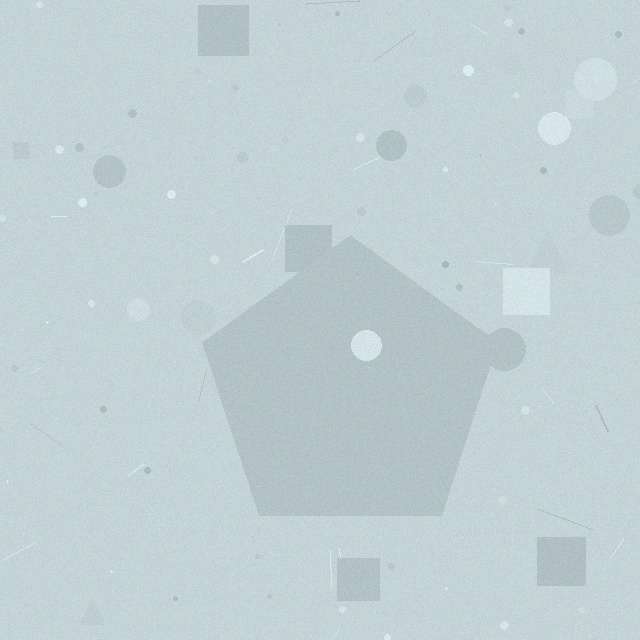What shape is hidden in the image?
A pentagon is hidden in the image.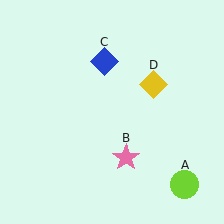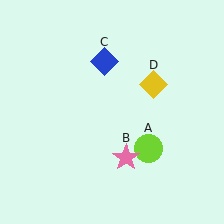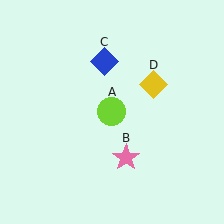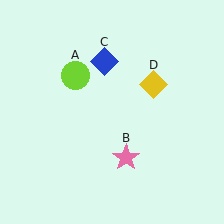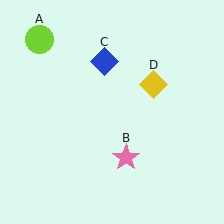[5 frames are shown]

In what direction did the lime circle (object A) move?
The lime circle (object A) moved up and to the left.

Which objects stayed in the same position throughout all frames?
Pink star (object B) and blue diamond (object C) and yellow diamond (object D) remained stationary.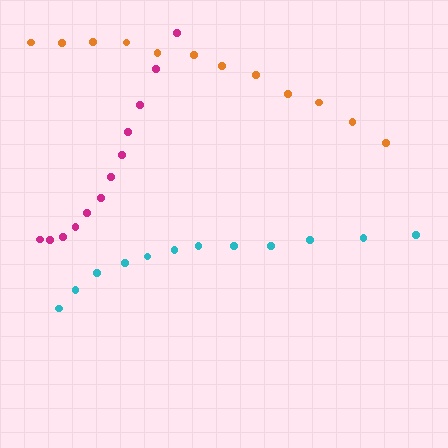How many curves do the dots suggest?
There are 3 distinct paths.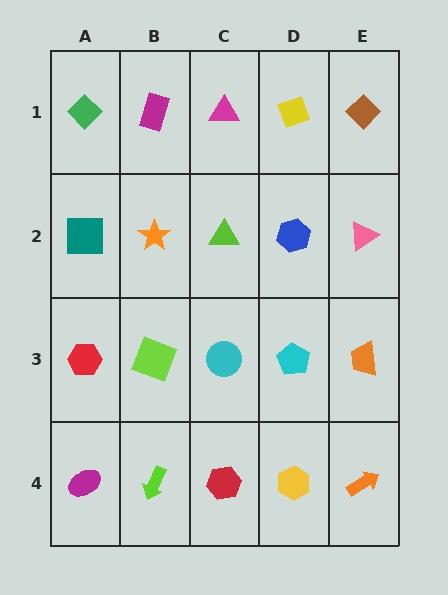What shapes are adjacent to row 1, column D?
A blue hexagon (row 2, column D), a magenta triangle (row 1, column C), a brown diamond (row 1, column E).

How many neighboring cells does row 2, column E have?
3.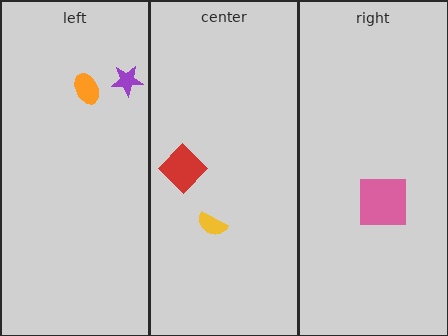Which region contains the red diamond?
The center region.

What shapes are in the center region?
The yellow semicircle, the red diamond.